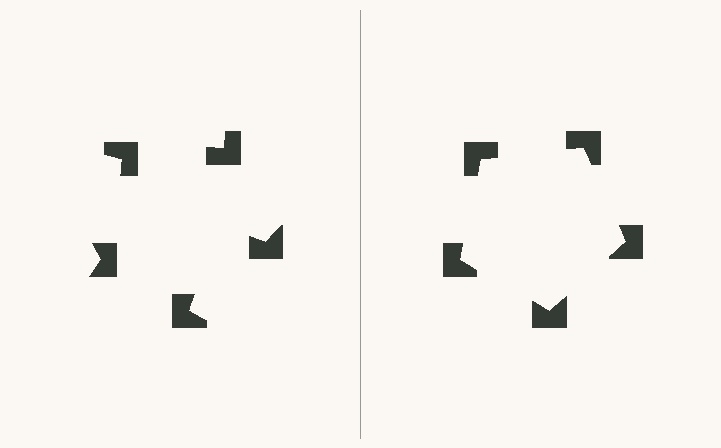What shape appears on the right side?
An illusory pentagon.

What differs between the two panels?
The notched squares are positioned identically on both sides; only the wedge orientations differ. On the right they align to a pentagon; on the left they are misaligned.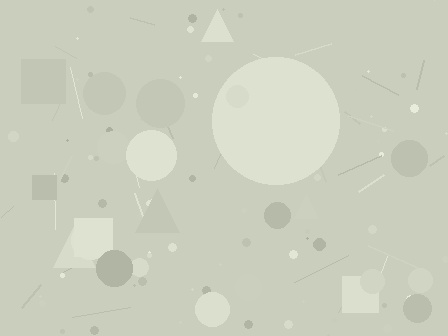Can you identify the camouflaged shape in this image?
The camouflaged shape is a circle.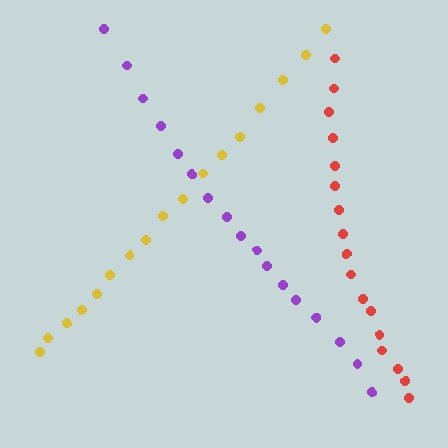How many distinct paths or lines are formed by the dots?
There are 3 distinct paths.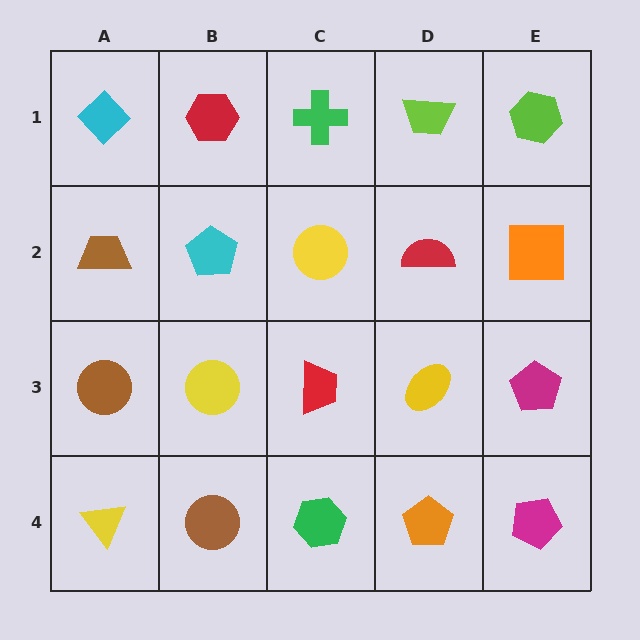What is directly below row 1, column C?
A yellow circle.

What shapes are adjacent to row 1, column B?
A cyan pentagon (row 2, column B), a cyan diamond (row 1, column A), a green cross (row 1, column C).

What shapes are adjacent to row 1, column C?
A yellow circle (row 2, column C), a red hexagon (row 1, column B), a lime trapezoid (row 1, column D).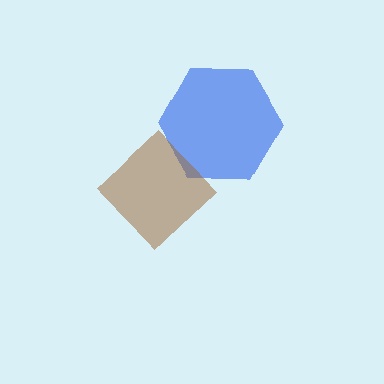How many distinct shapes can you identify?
There are 2 distinct shapes: a blue hexagon, a brown diamond.